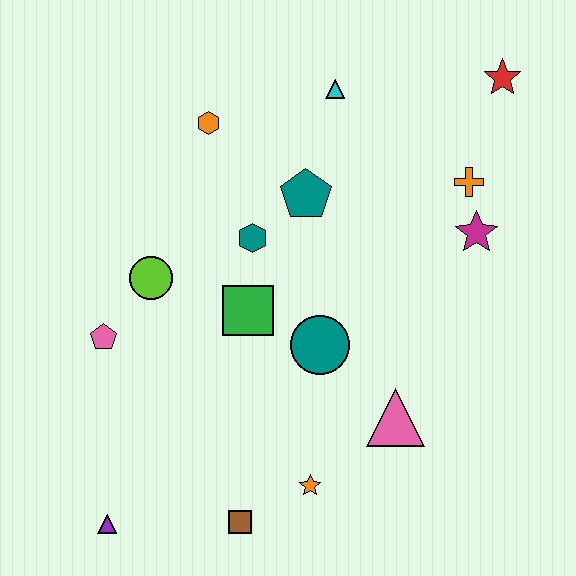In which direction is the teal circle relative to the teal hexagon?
The teal circle is below the teal hexagon.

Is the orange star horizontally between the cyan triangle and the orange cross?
No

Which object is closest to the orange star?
The brown square is closest to the orange star.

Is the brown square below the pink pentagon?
Yes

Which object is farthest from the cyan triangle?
The purple triangle is farthest from the cyan triangle.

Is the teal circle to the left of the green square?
No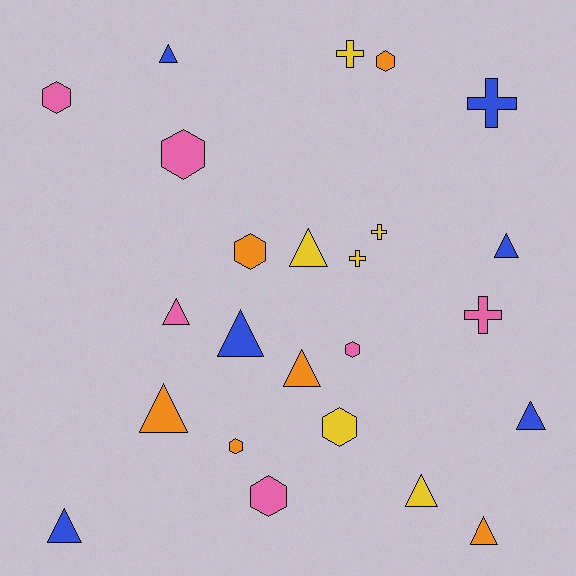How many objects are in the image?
There are 24 objects.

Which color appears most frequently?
Blue, with 6 objects.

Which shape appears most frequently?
Triangle, with 11 objects.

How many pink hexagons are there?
There are 4 pink hexagons.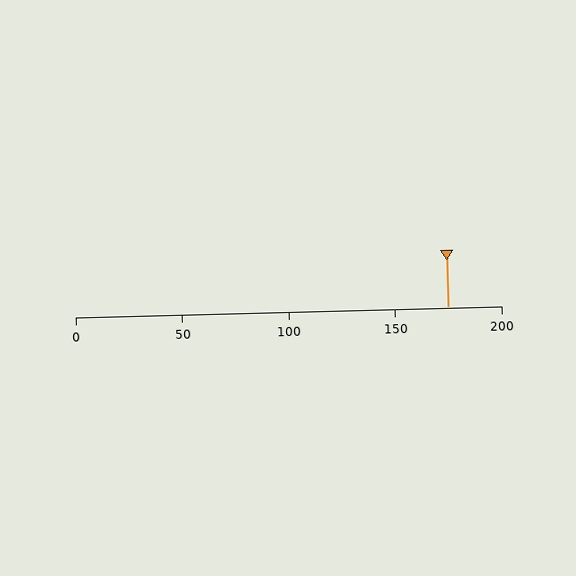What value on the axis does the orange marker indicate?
The marker indicates approximately 175.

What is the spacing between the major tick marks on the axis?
The major ticks are spaced 50 apart.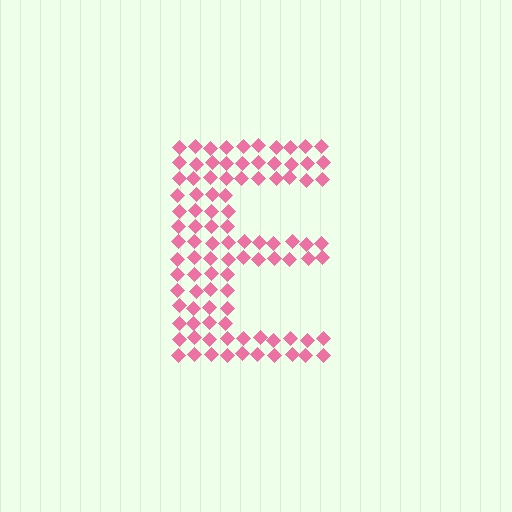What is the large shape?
The large shape is the letter E.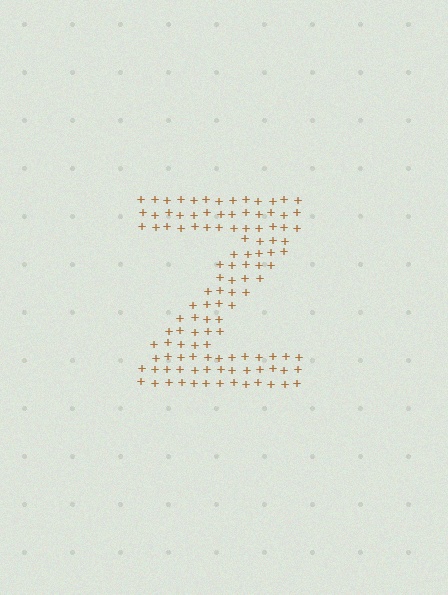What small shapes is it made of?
It is made of small plus signs.